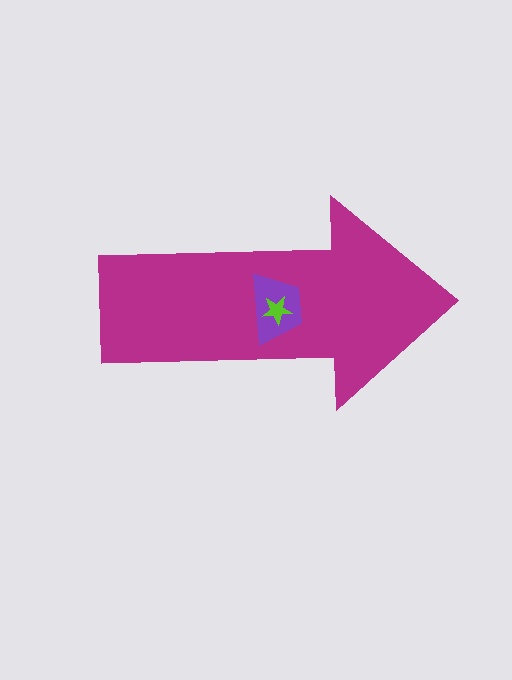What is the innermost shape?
The lime star.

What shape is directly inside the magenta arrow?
The purple trapezoid.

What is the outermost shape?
The magenta arrow.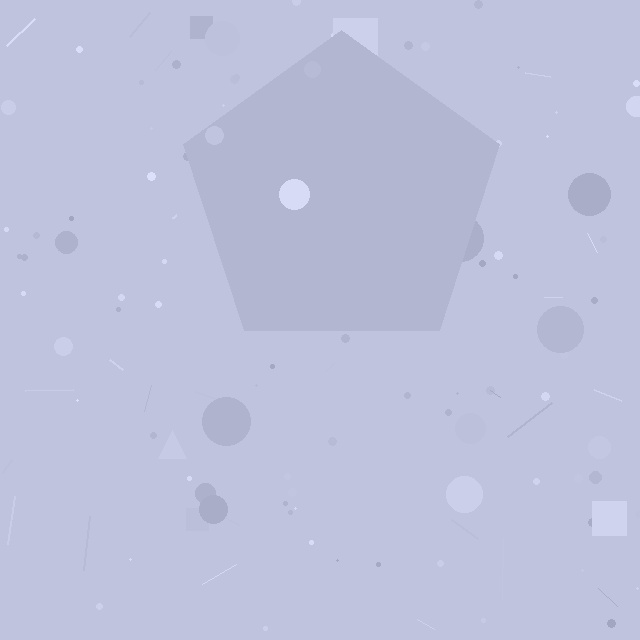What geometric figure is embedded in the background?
A pentagon is embedded in the background.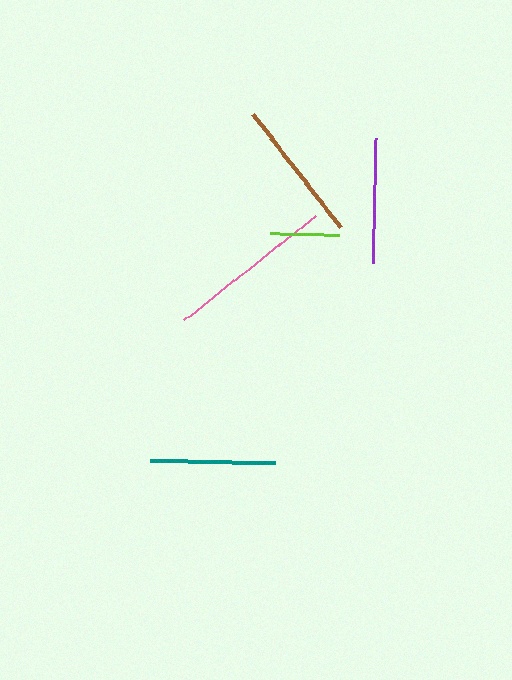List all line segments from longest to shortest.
From longest to shortest: pink, brown, teal, purple, lime.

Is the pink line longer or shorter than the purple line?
The pink line is longer than the purple line.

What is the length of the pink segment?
The pink segment is approximately 167 pixels long.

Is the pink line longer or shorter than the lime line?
The pink line is longer than the lime line.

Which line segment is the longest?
The pink line is the longest at approximately 167 pixels.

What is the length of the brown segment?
The brown segment is approximately 143 pixels long.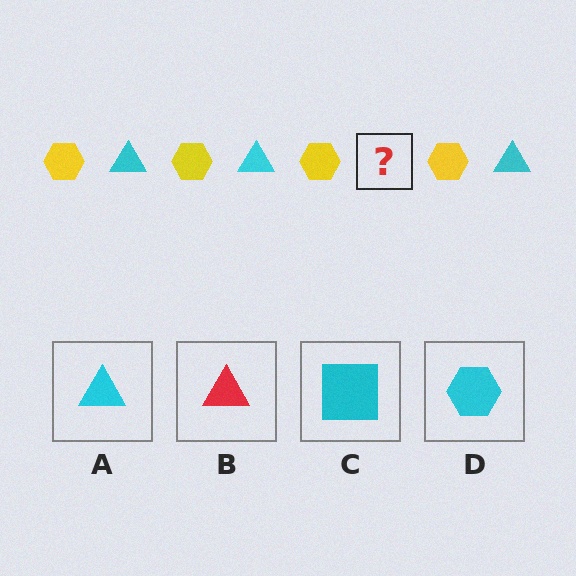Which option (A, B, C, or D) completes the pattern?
A.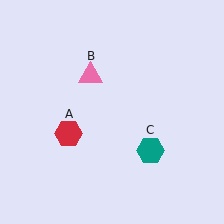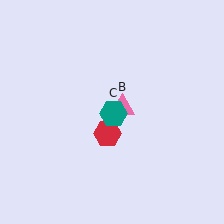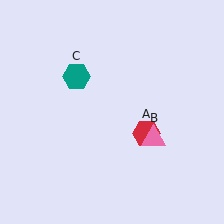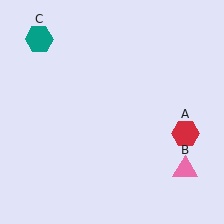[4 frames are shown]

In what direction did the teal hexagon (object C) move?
The teal hexagon (object C) moved up and to the left.